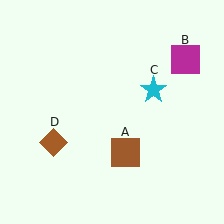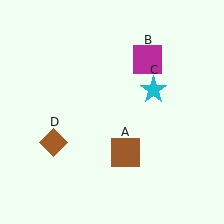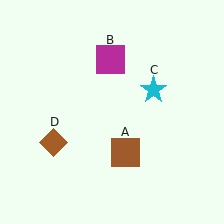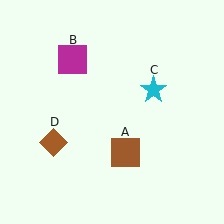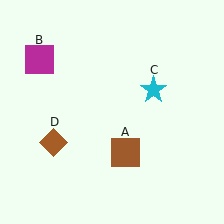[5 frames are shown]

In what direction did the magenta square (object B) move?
The magenta square (object B) moved left.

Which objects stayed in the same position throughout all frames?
Brown square (object A) and cyan star (object C) and brown diamond (object D) remained stationary.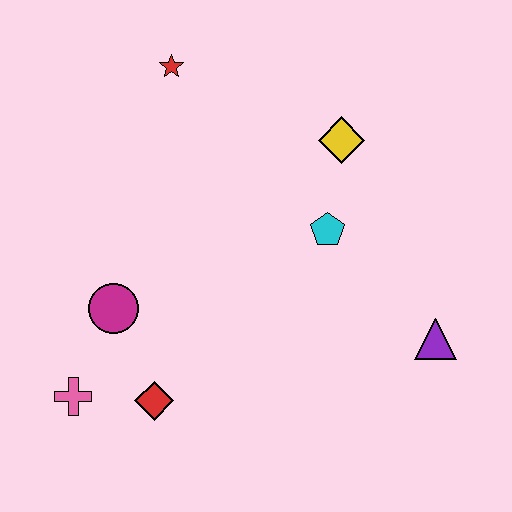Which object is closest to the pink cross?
The red diamond is closest to the pink cross.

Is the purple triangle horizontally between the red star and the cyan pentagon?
No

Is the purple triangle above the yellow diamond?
No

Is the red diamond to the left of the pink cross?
No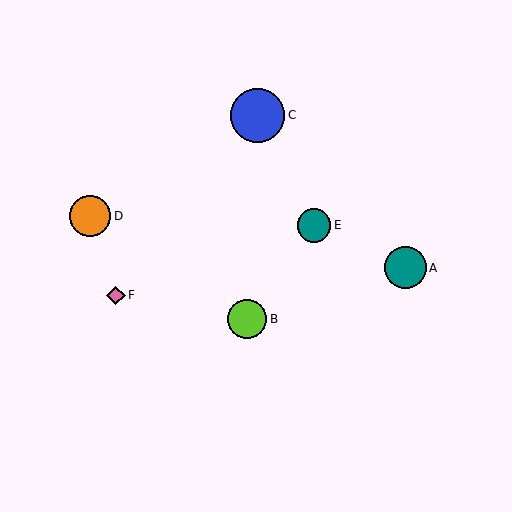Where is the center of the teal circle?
The center of the teal circle is at (405, 268).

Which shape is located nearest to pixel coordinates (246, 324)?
The lime circle (labeled B) at (247, 319) is nearest to that location.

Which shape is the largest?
The blue circle (labeled C) is the largest.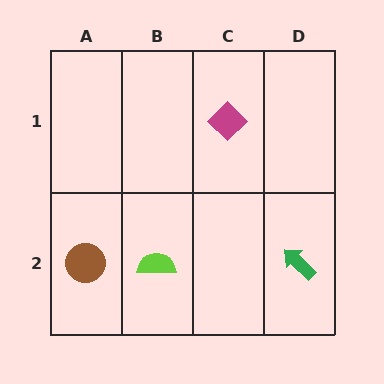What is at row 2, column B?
A lime semicircle.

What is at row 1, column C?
A magenta diamond.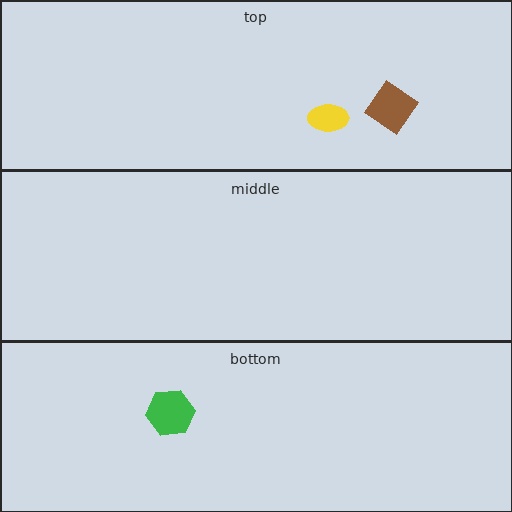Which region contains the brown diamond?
The top region.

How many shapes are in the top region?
2.